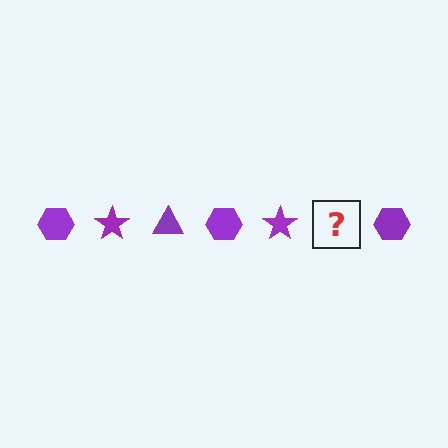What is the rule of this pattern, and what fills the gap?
The rule is that the pattern cycles through hexagon, star, triangle shapes in purple. The gap should be filled with a purple triangle.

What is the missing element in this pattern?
The missing element is a purple triangle.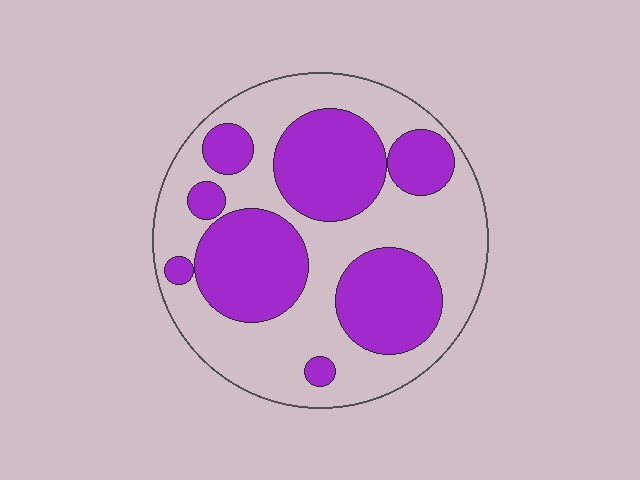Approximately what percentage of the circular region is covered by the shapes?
Approximately 45%.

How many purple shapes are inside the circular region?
8.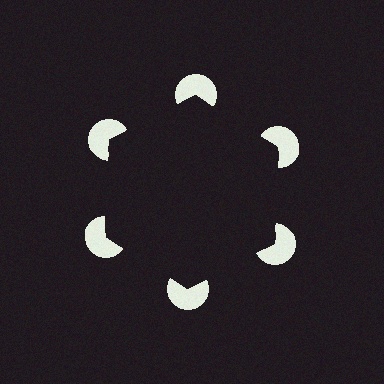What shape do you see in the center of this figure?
An illusory hexagon — its edges are inferred from the aligned wedge cuts in the pac-man discs, not physically drawn.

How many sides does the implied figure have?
6 sides.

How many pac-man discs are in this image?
There are 6 — one at each vertex of the illusory hexagon.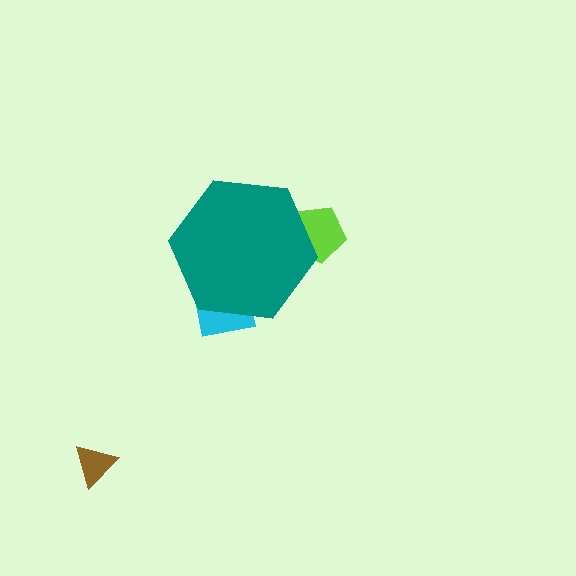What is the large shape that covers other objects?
A teal hexagon.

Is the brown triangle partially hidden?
No, the brown triangle is fully visible.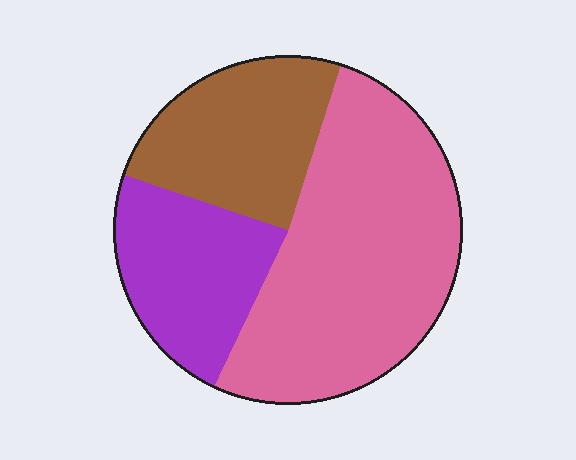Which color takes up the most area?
Pink, at roughly 50%.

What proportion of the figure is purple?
Purple takes up about one quarter (1/4) of the figure.